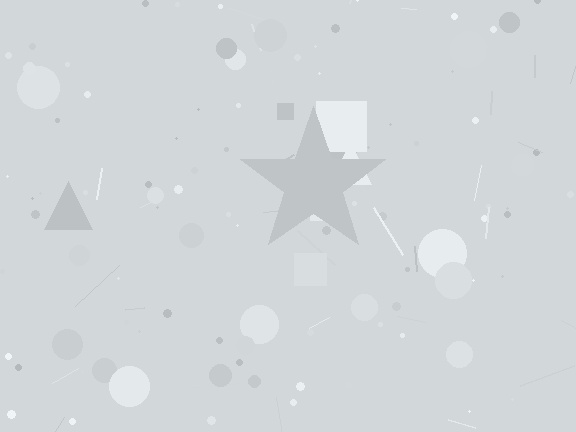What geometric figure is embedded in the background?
A star is embedded in the background.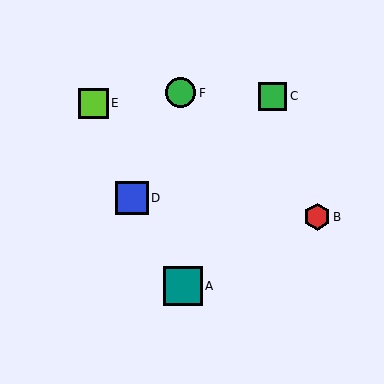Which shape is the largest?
The teal square (labeled A) is the largest.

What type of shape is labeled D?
Shape D is a blue square.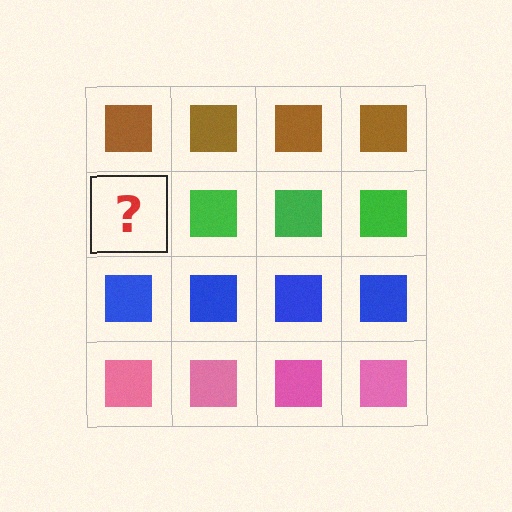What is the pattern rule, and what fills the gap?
The rule is that each row has a consistent color. The gap should be filled with a green square.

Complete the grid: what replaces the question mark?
The question mark should be replaced with a green square.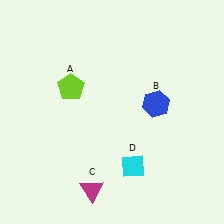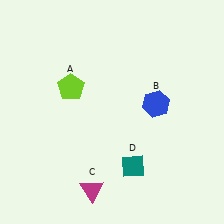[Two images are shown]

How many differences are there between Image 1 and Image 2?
There is 1 difference between the two images.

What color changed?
The diamond (D) changed from cyan in Image 1 to teal in Image 2.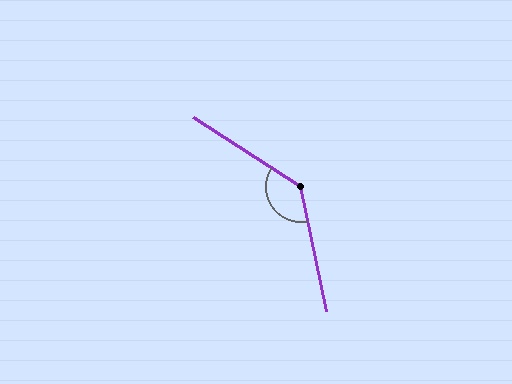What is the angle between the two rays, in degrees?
Approximately 134 degrees.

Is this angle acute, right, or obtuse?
It is obtuse.